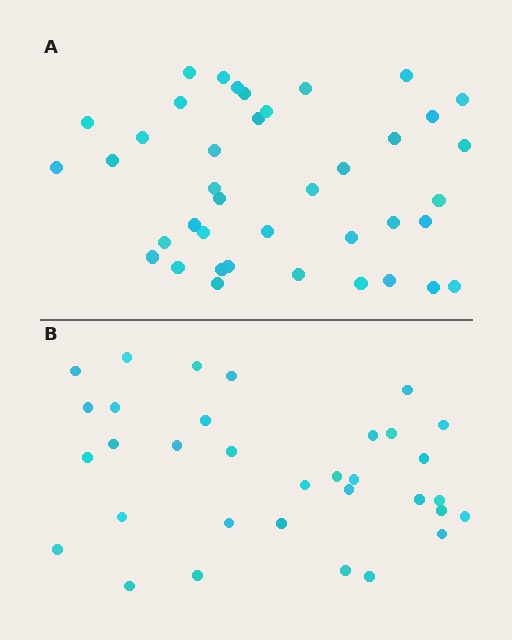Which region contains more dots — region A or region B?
Region A (the top region) has more dots.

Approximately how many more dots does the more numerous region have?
Region A has roughly 8 or so more dots than region B.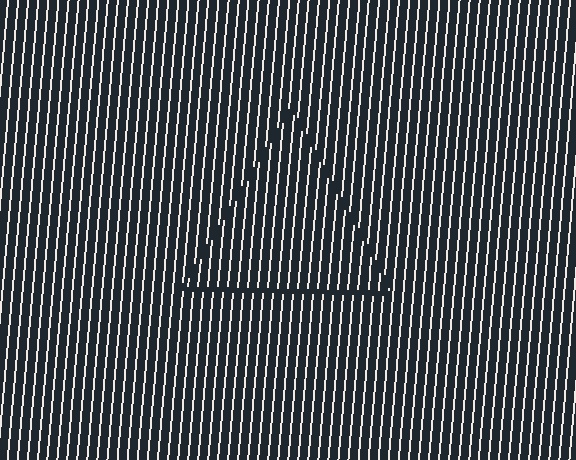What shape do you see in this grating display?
An illusory triangle. The interior of the shape contains the same grating, shifted by half a period — the contour is defined by the phase discontinuity where line-ends from the inner and outer gratings abut.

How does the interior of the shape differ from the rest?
The interior of the shape contains the same grating, shifted by half a period — the contour is defined by the phase discontinuity where line-ends from the inner and outer gratings abut.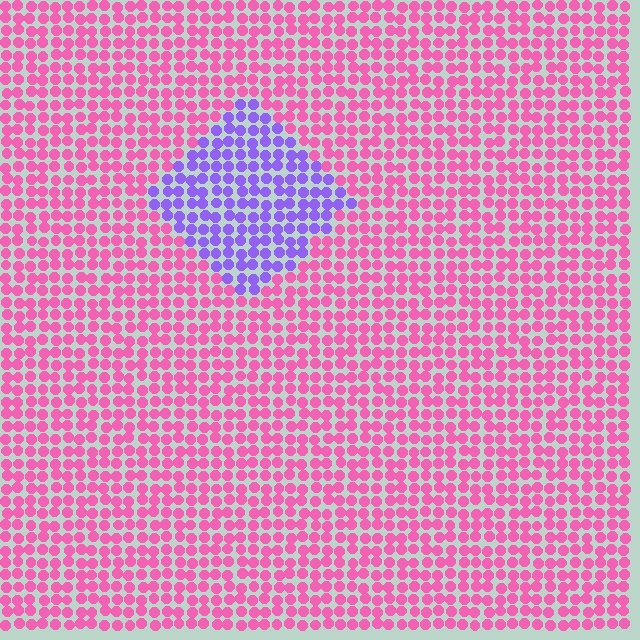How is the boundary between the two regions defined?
The boundary is defined purely by a slight shift in hue (about 66 degrees). Spacing, size, and orientation are identical on both sides.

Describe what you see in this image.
The image is filled with small pink elements in a uniform arrangement. A diamond-shaped region is visible where the elements are tinted to a slightly different hue, forming a subtle color boundary.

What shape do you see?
I see a diamond.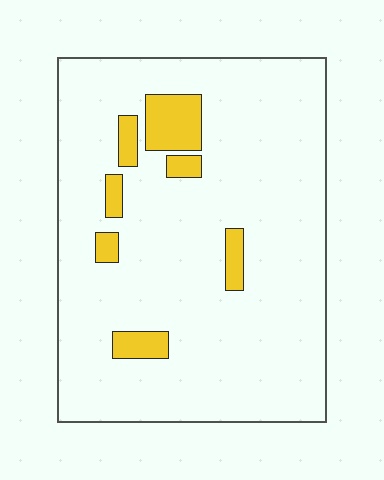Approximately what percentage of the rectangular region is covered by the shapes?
Approximately 10%.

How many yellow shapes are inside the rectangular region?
7.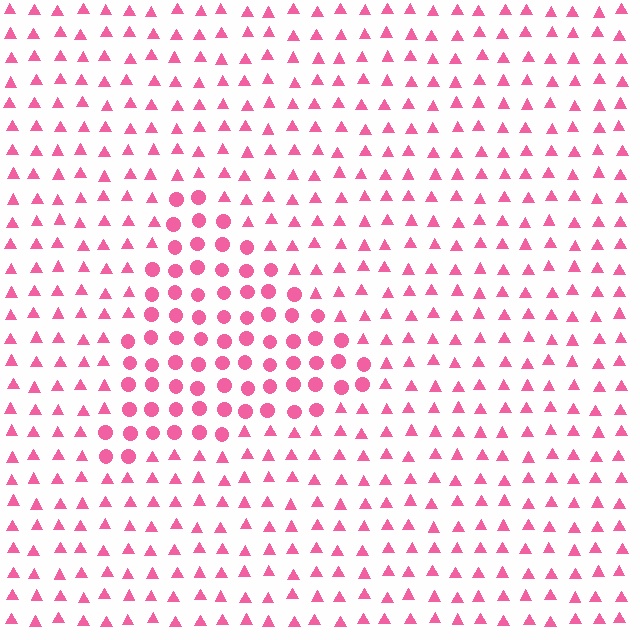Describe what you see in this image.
The image is filled with small pink elements arranged in a uniform grid. A triangle-shaped region contains circles, while the surrounding area contains triangles. The boundary is defined purely by the change in element shape.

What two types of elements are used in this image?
The image uses circles inside the triangle region and triangles outside it.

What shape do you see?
I see a triangle.